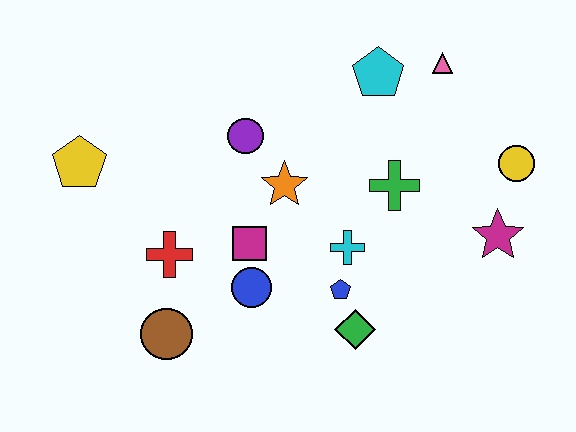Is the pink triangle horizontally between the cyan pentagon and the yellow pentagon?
No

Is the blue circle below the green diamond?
No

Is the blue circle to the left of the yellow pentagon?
No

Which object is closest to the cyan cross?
The blue pentagon is closest to the cyan cross.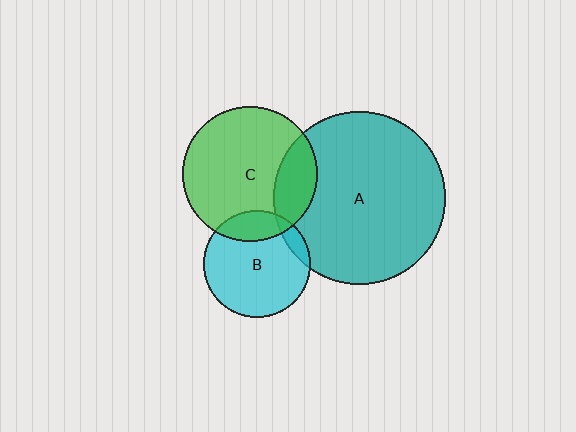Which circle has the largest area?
Circle A (teal).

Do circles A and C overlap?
Yes.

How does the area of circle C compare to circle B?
Approximately 1.6 times.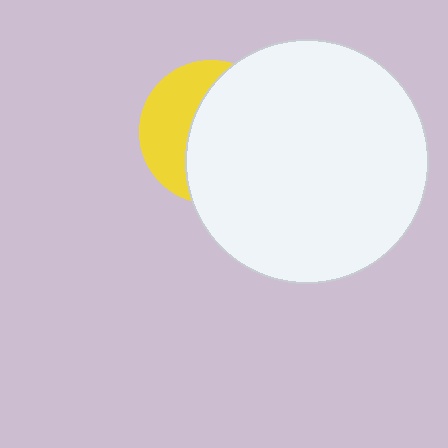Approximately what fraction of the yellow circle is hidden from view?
Roughly 63% of the yellow circle is hidden behind the white circle.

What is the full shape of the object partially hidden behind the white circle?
The partially hidden object is a yellow circle.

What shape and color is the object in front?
The object in front is a white circle.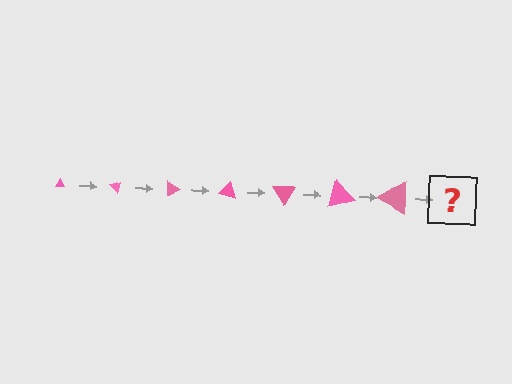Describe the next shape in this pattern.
It should be a triangle, larger than the previous one and rotated 315 degrees from the start.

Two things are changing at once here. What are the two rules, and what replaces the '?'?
The two rules are that the triangle grows larger each step and it rotates 45 degrees each step. The '?' should be a triangle, larger than the previous one and rotated 315 degrees from the start.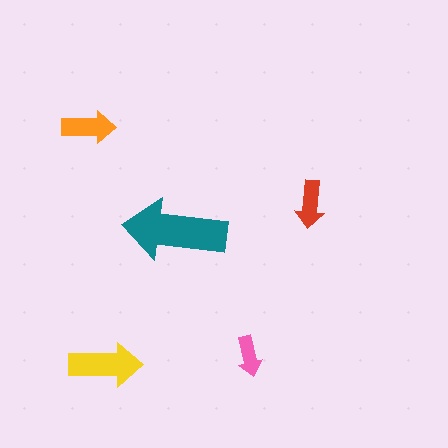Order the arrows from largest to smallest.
the teal one, the yellow one, the orange one, the red one, the pink one.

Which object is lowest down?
The yellow arrow is bottommost.